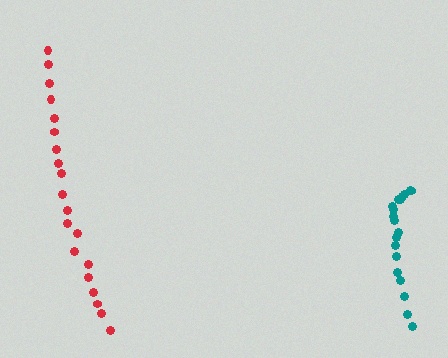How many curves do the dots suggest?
There are 2 distinct paths.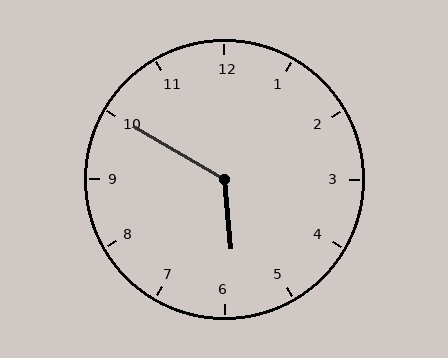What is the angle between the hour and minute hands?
Approximately 125 degrees.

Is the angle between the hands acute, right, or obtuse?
It is obtuse.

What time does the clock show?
5:50.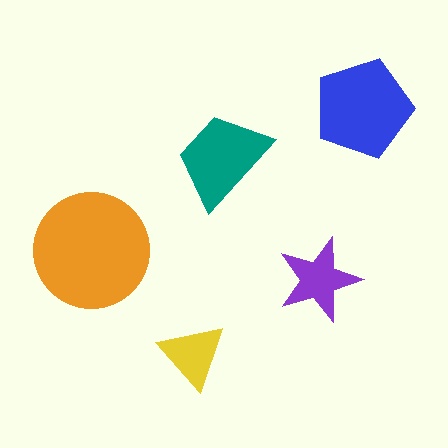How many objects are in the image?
There are 5 objects in the image.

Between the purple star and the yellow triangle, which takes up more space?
The purple star.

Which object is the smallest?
The yellow triangle.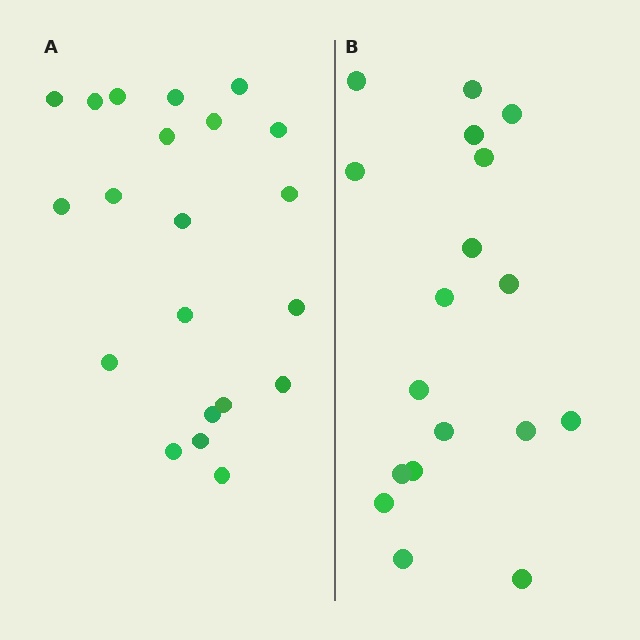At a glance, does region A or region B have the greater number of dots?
Region A (the left region) has more dots.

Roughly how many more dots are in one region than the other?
Region A has just a few more — roughly 2 or 3 more dots than region B.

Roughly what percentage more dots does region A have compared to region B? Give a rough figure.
About 15% more.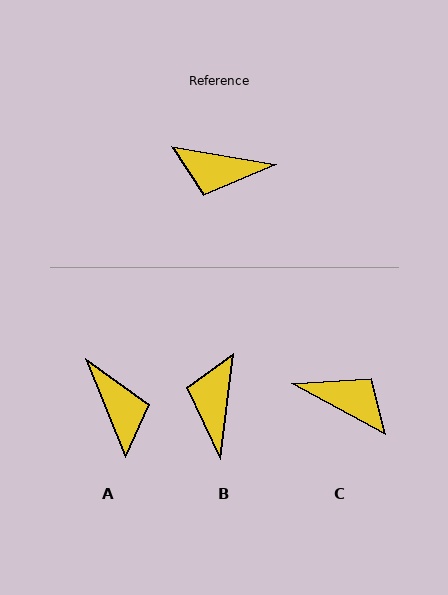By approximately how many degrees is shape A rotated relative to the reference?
Approximately 122 degrees counter-clockwise.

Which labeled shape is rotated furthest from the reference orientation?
C, about 161 degrees away.